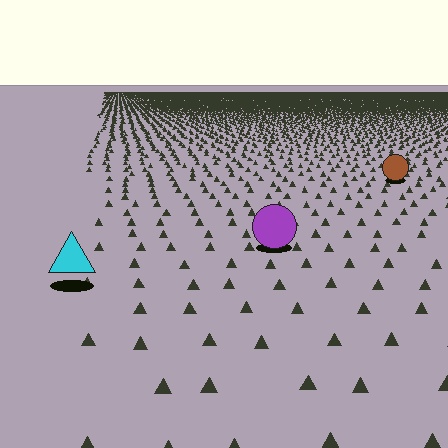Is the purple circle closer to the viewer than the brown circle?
Yes. The purple circle is closer — you can tell from the texture gradient: the ground texture is coarser near it.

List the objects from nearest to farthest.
From nearest to farthest: the cyan triangle, the purple circle, the brown circle.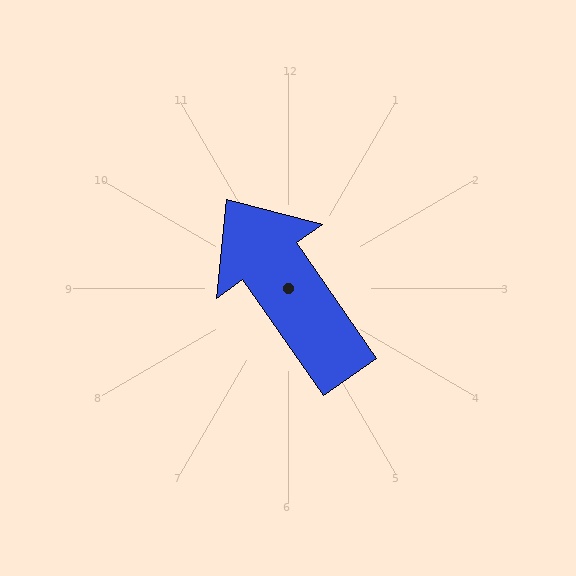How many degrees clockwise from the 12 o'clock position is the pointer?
Approximately 325 degrees.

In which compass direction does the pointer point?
Northwest.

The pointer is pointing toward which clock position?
Roughly 11 o'clock.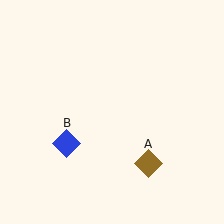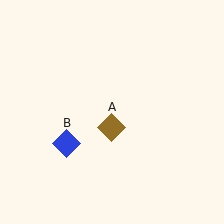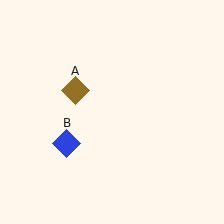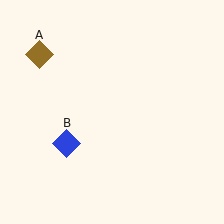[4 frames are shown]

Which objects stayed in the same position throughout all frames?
Blue diamond (object B) remained stationary.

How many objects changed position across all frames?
1 object changed position: brown diamond (object A).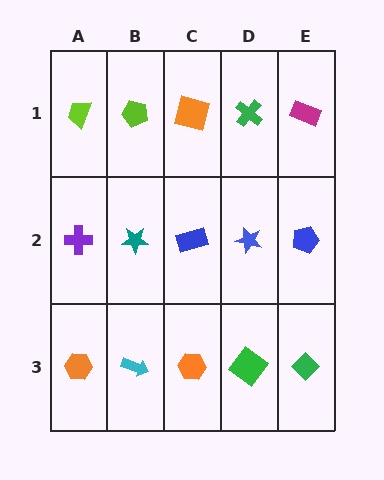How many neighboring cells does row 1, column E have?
2.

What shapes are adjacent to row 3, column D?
A blue star (row 2, column D), an orange hexagon (row 3, column C), a green diamond (row 3, column E).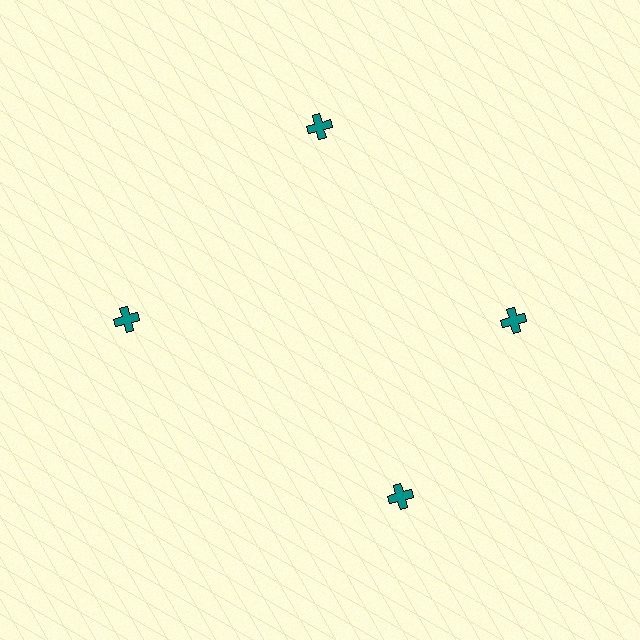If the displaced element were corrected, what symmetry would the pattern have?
It would have 4-fold rotational symmetry — the pattern would map onto itself every 90 degrees.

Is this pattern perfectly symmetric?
No. The 4 teal crosses are arranged in a ring, but one element near the 6 o'clock position is rotated out of alignment along the ring, breaking the 4-fold rotational symmetry.